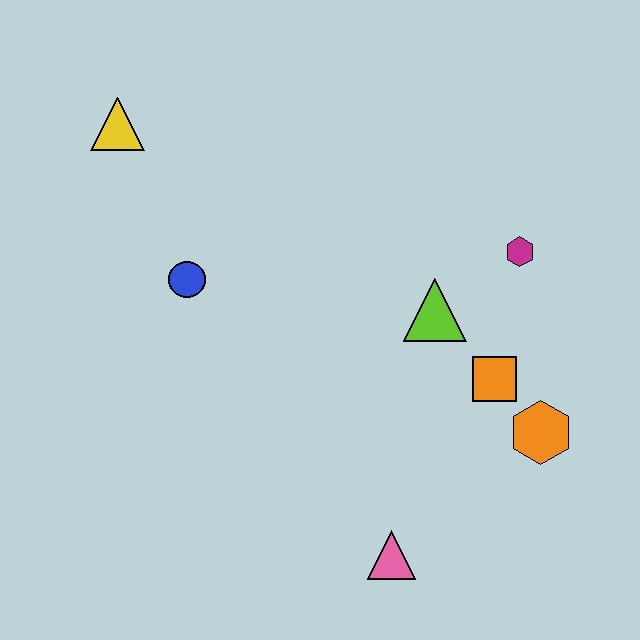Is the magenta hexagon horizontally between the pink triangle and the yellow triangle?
No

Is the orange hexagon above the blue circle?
No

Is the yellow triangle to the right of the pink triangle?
No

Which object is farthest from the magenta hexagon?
The yellow triangle is farthest from the magenta hexagon.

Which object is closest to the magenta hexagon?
The lime triangle is closest to the magenta hexagon.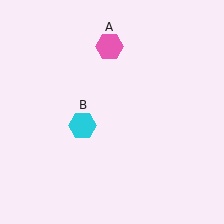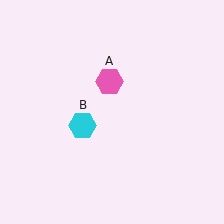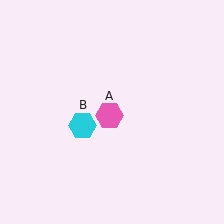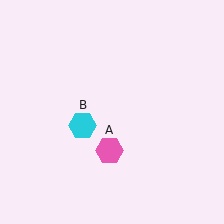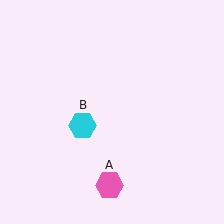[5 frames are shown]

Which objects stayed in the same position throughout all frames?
Cyan hexagon (object B) remained stationary.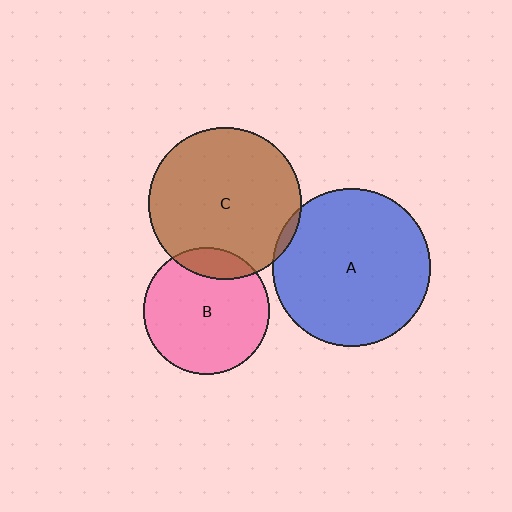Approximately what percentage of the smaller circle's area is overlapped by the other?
Approximately 15%.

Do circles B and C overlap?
Yes.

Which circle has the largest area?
Circle A (blue).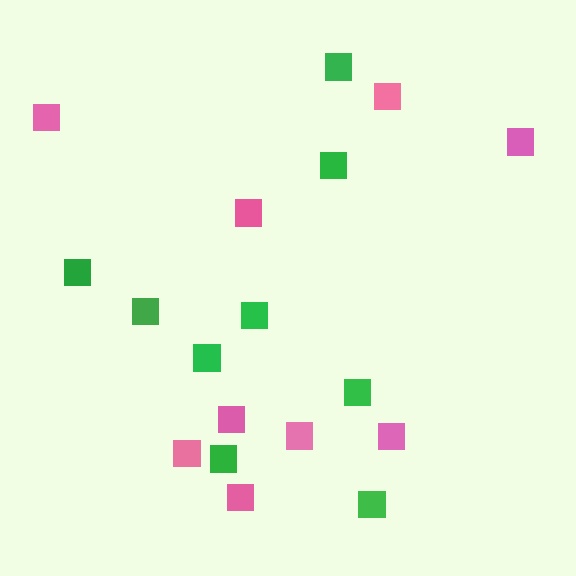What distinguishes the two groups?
There are 2 groups: one group of green squares (9) and one group of pink squares (9).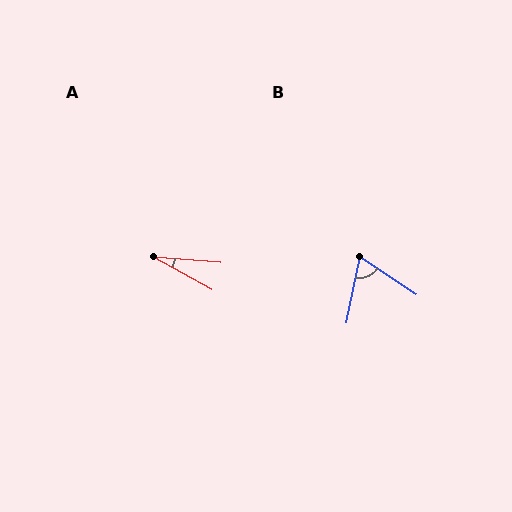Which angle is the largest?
B, at approximately 68 degrees.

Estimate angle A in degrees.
Approximately 25 degrees.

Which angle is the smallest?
A, at approximately 25 degrees.